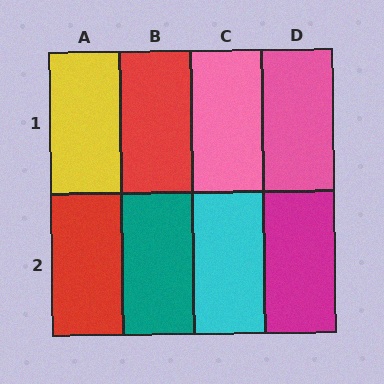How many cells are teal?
1 cell is teal.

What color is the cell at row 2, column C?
Cyan.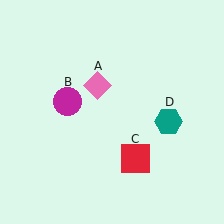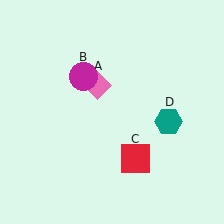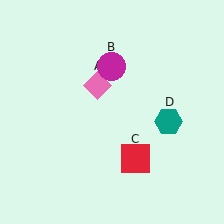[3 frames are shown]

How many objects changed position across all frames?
1 object changed position: magenta circle (object B).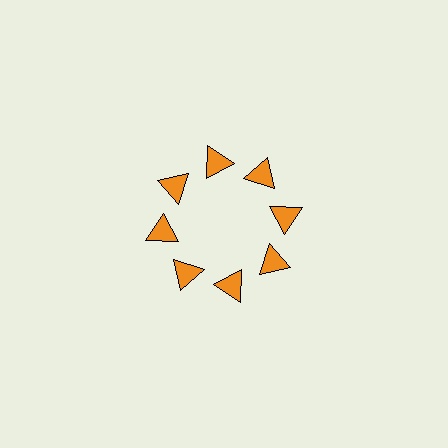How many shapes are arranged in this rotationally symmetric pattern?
There are 8 shapes, arranged in 8 groups of 1.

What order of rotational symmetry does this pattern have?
This pattern has 8-fold rotational symmetry.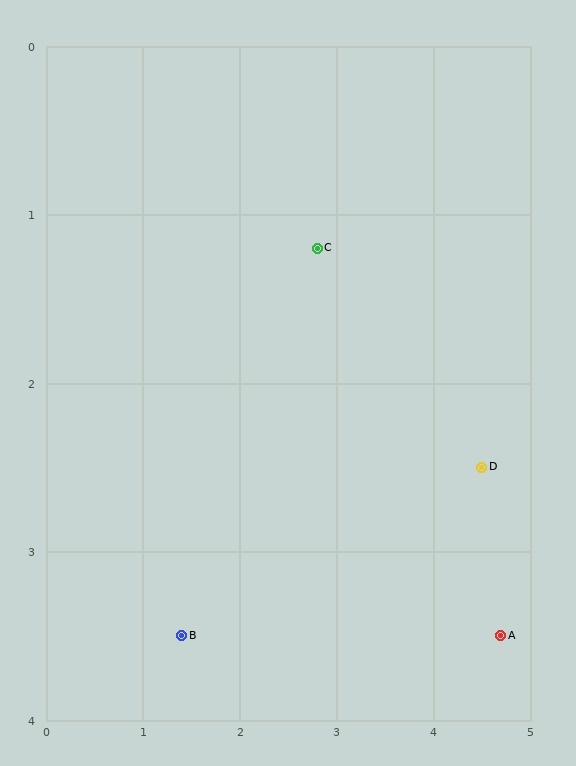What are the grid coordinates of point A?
Point A is at approximately (4.7, 3.5).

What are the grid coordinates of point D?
Point D is at approximately (4.5, 2.5).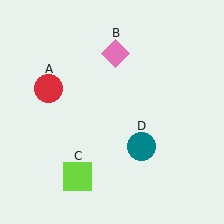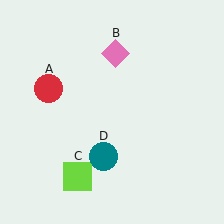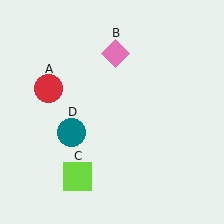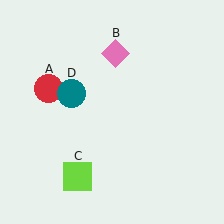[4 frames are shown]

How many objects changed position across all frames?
1 object changed position: teal circle (object D).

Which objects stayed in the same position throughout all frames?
Red circle (object A) and pink diamond (object B) and lime square (object C) remained stationary.